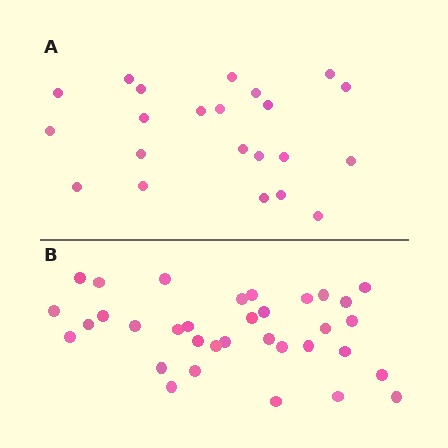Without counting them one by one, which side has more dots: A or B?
Region B (the bottom region) has more dots.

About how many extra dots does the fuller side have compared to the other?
Region B has roughly 12 or so more dots than region A.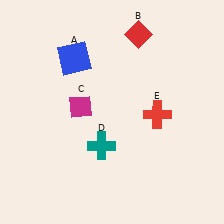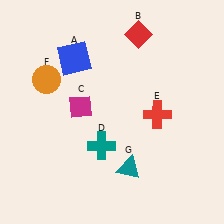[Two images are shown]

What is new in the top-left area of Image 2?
An orange circle (F) was added in the top-left area of Image 2.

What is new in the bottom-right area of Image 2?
A teal triangle (G) was added in the bottom-right area of Image 2.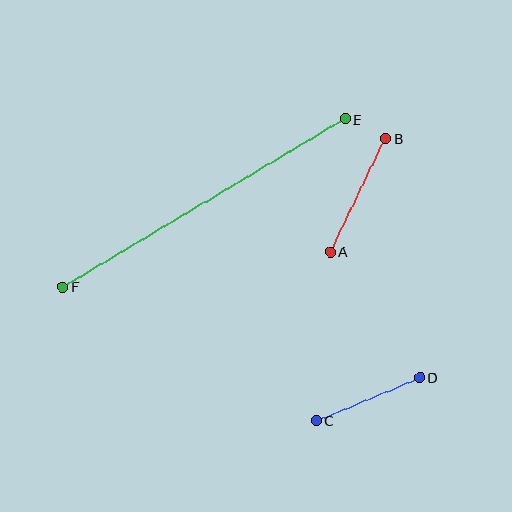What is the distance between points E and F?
The distance is approximately 328 pixels.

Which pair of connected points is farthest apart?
Points E and F are farthest apart.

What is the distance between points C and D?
The distance is approximately 111 pixels.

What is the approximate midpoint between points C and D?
The midpoint is at approximately (368, 399) pixels.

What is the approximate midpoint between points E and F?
The midpoint is at approximately (204, 203) pixels.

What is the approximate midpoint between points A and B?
The midpoint is at approximately (358, 195) pixels.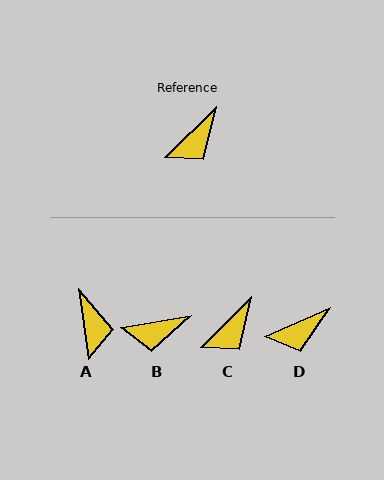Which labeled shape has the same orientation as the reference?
C.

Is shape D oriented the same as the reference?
No, it is off by about 20 degrees.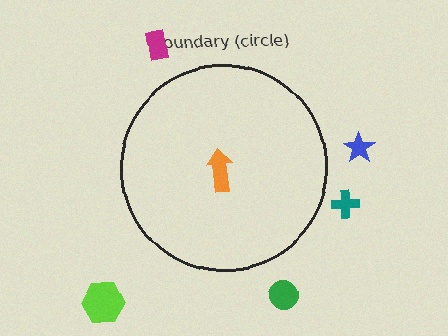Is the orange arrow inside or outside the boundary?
Inside.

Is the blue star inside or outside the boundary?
Outside.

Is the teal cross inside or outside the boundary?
Outside.